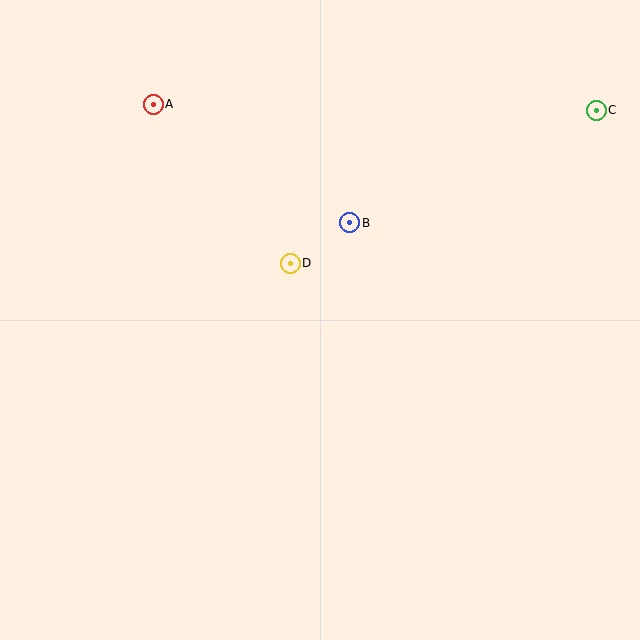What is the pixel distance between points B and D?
The distance between B and D is 72 pixels.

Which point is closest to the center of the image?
Point D at (290, 263) is closest to the center.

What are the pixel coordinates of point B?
Point B is at (350, 223).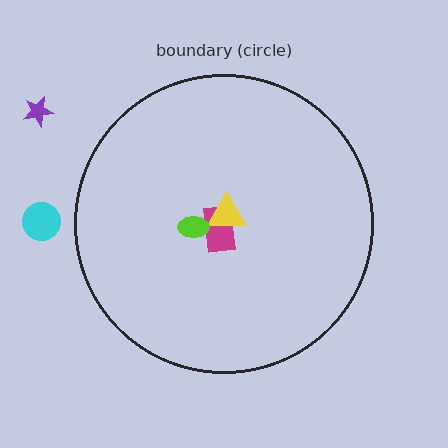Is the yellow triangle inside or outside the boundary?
Inside.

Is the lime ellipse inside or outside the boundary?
Inside.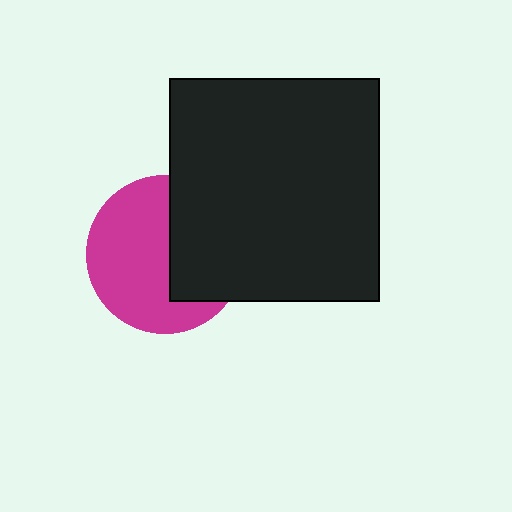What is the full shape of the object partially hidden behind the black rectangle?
The partially hidden object is a magenta circle.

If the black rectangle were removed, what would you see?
You would see the complete magenta circle.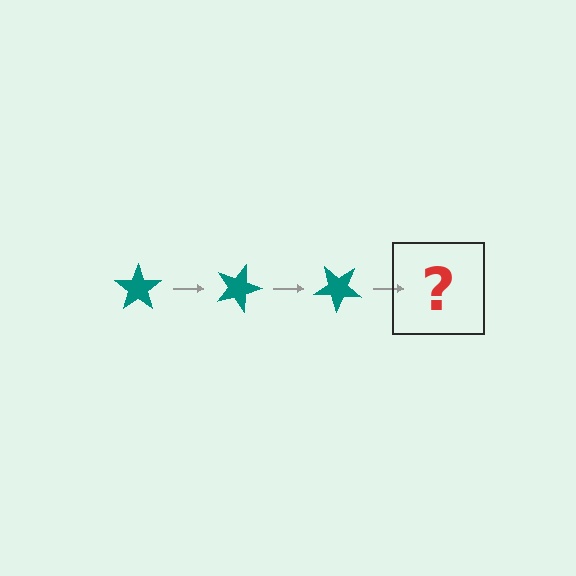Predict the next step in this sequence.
The next step is a teal star rotated 60 degrees.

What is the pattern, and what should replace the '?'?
The pattern is that the star rotates 20 degrees each step. The '?' should be a teal star rotated 60 degrees.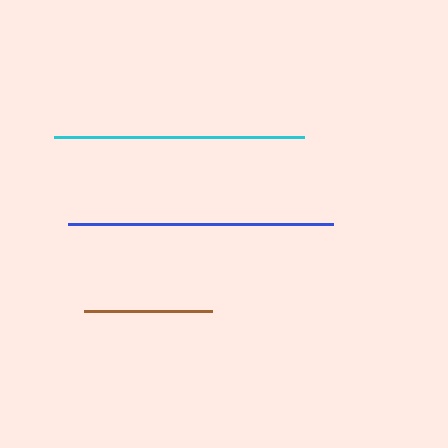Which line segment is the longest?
The blue line is the longest at approximately 265 pixels.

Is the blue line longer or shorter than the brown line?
The blue line is longer than the brown line.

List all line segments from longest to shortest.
From longest to shortest: blue, cyan, brown.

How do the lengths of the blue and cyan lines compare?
The blue and cyan lines are approximately the same length.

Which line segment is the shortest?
The brown line is the shortest at approximately 128 pixels.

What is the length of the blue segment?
The blue segment is approximately 265 pixels long.